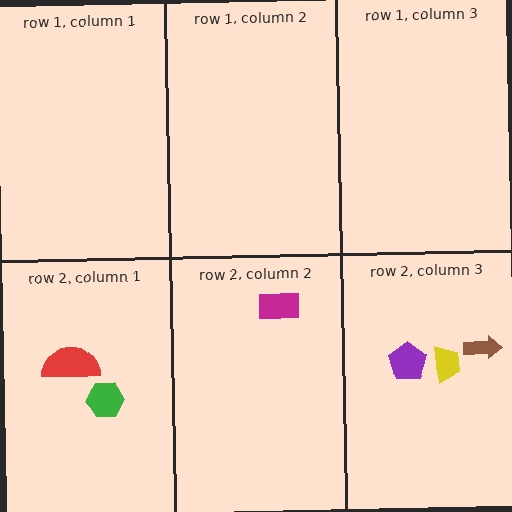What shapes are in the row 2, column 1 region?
The red semicircle, the green hexagon.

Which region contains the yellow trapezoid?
The row 2, column 3 region.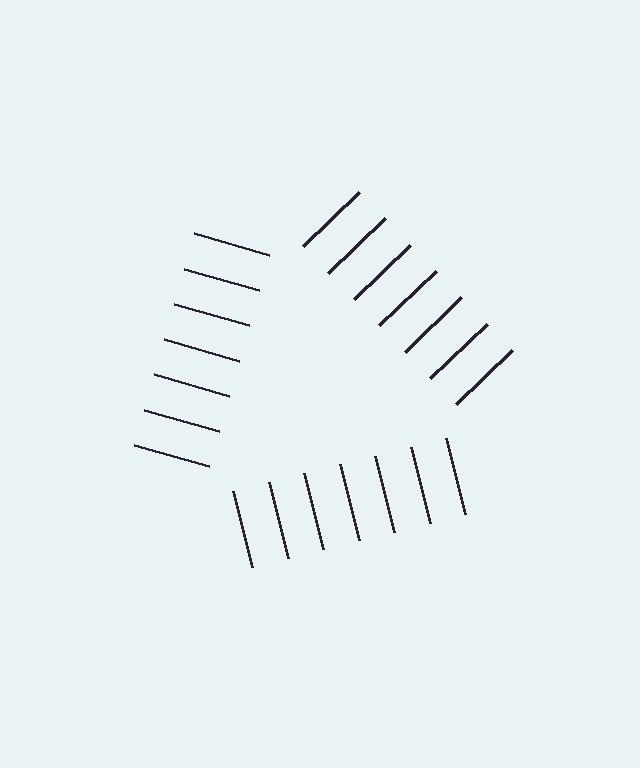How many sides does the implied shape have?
3 sides — the line-ends trace a triangle.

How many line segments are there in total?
21 — 7 along each of the 3 edges.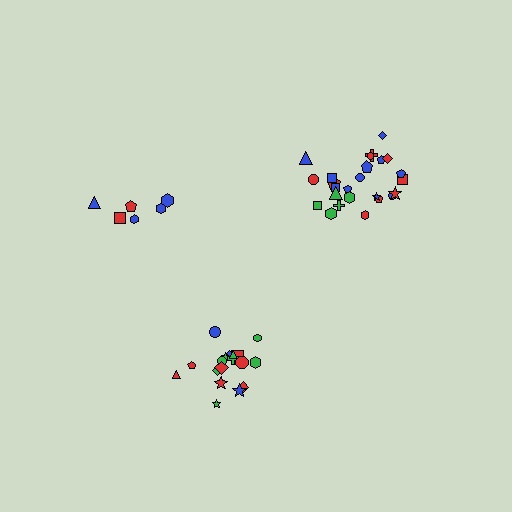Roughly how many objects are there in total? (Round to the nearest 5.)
Roughly 50 objects in total.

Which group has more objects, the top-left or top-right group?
The top-right group.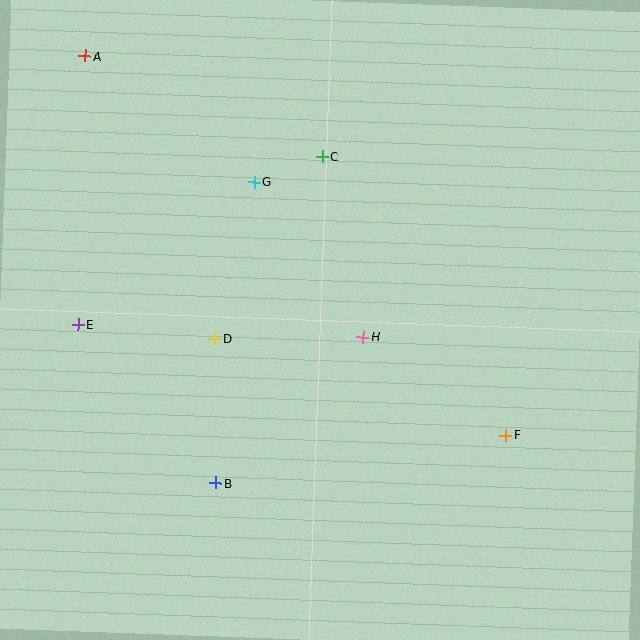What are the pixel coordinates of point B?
Point B is at (216, 483).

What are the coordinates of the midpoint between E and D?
The midpoint between E and D is at (146, 331).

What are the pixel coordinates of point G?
Point G is at (254, 182).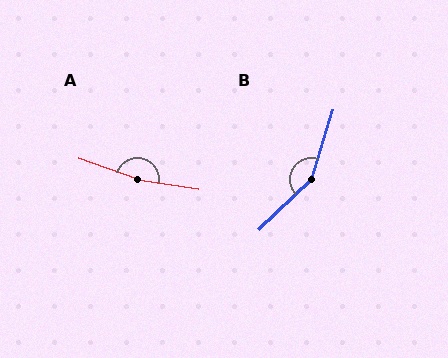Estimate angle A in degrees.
Approximately 170 degrees.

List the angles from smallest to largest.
B (152°), A (170°).